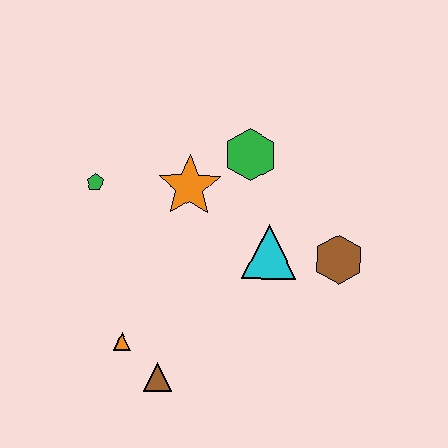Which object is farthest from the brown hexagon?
The green pentagon is farthest from the brown hexagon.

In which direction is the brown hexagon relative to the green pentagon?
The brown hexagon is to the right of the green pentagon.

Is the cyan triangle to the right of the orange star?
Yes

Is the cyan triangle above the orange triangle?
Yes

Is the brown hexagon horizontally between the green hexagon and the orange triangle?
No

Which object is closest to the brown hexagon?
The cyan triangle is closest to the brown hexagon.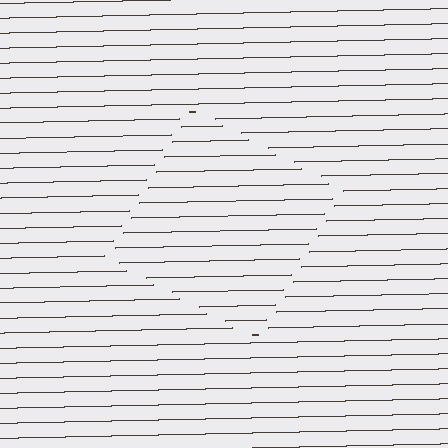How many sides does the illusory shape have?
4 sides — the line-ends trace a square.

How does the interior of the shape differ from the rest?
The interior of the shape contains the same grating, shifted by half a period — the contour is defined by the phase discontinuity where line-ends from the inner and outer gratings abut.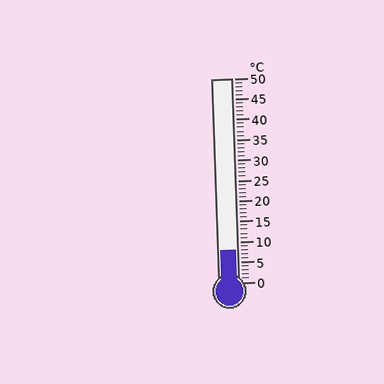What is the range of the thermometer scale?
The thermometer scale ranges from 0°C to 50°C.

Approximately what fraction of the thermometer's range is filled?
The thermometer is filled to approximately 15% of its range.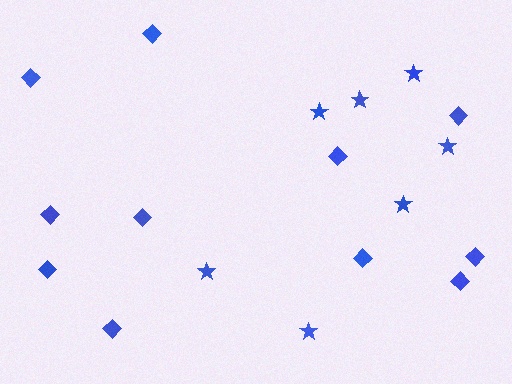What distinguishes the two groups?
There are 2 groups: one group of diamonds (11) and one group of stars (7).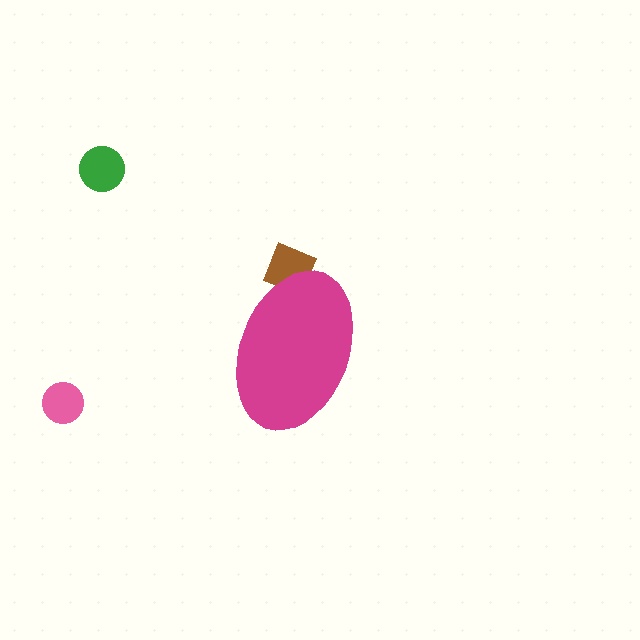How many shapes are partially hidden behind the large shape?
1 shape is partially hidden.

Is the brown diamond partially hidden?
Yes, the brown diamond is partially hidden behind the magenta ellipse.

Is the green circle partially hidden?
No, the green circle is fully visible.